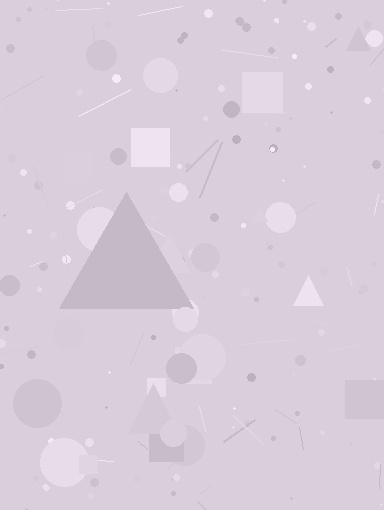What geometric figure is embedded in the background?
A triangle is embedded in the background.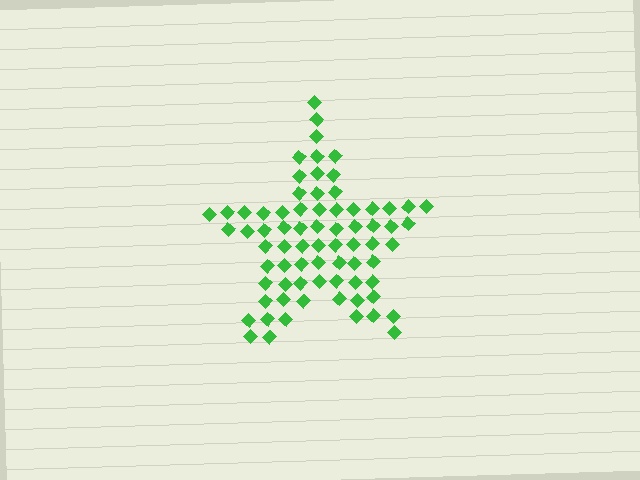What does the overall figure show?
The overall figure shows a star.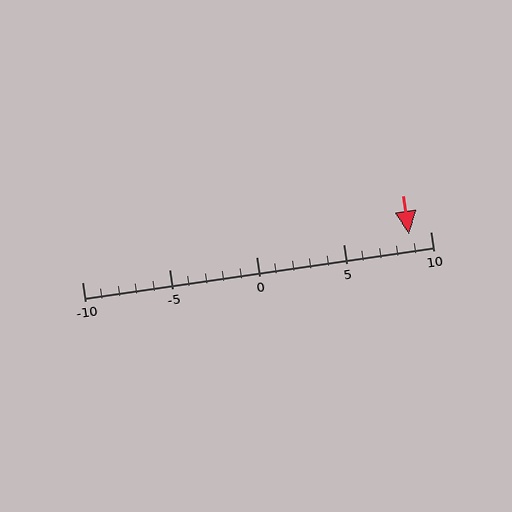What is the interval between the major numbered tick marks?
The major tick marks are spaced 5 units apart.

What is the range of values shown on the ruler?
The ruler shows values from -10 to 10.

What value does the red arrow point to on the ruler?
The red arrow points to approximately 9.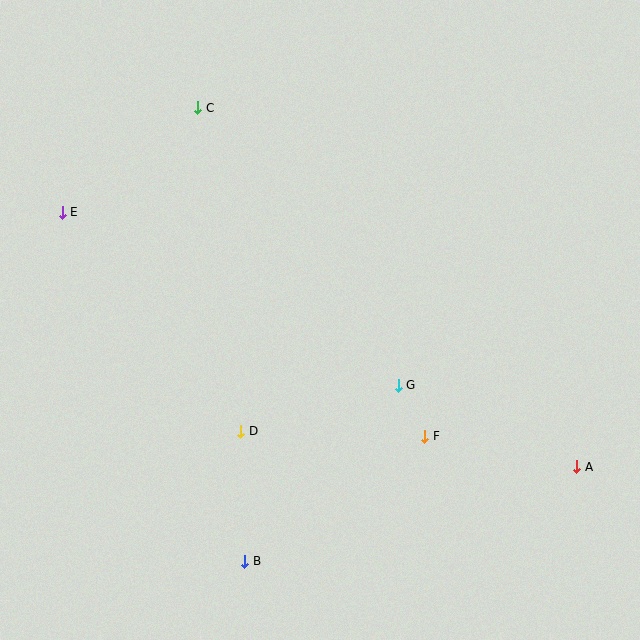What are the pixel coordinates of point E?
Point E is at (62, 212).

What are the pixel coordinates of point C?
Point C is at (198, 108).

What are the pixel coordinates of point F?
Point F is at (425, 436).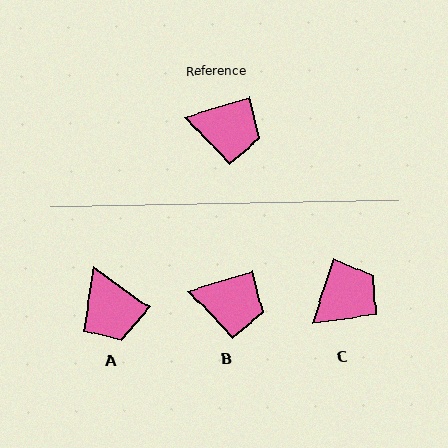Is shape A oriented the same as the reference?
No, it is off by about 53 degrees.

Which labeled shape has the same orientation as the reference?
B.